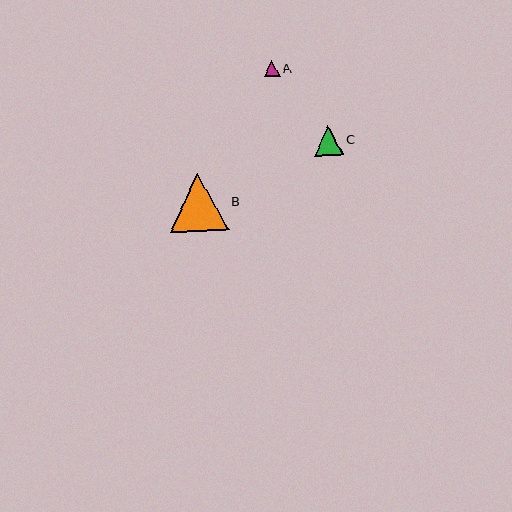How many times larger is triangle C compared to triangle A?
Triangle C is approximately 1.9 times the size of triangle A.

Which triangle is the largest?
Triangle B is the largest with a size of approximately 59 pixels.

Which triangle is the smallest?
Triangle A is the smallest with a size of approximately 16 pixels.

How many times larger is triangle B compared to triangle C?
Triangle B is approximately 2.0 times the size of triangle C.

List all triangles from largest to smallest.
From largest to smallest: B, C, A.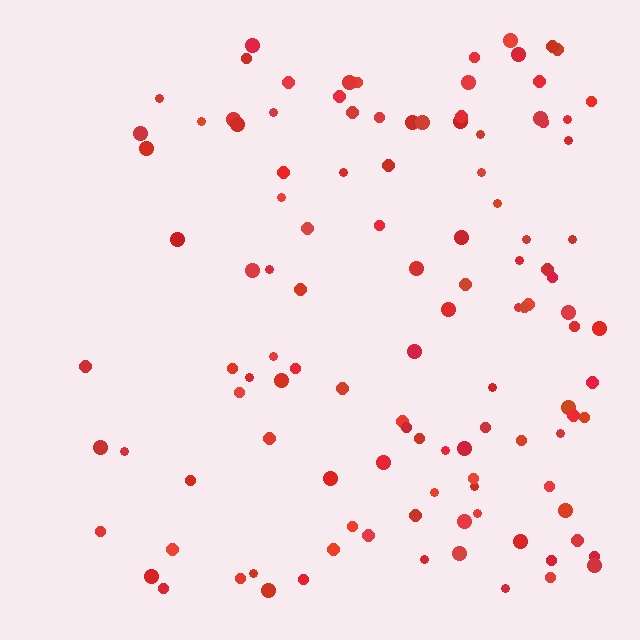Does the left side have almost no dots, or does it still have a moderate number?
Still a moderate number, just noticeably fewer than the right.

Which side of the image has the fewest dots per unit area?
The left.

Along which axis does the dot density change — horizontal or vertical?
Horizontal.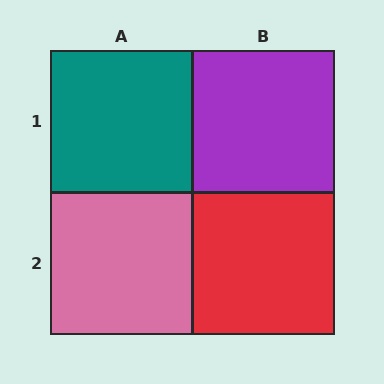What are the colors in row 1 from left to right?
Teal, purple.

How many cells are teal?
1 cell is teal.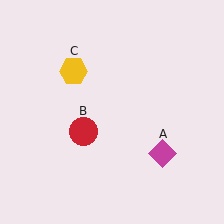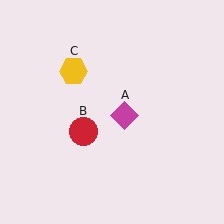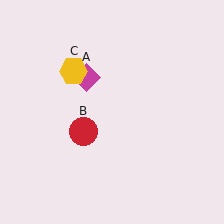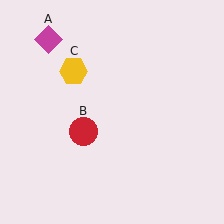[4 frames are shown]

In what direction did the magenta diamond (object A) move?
The magenta diamond (object A) moved up and to the left.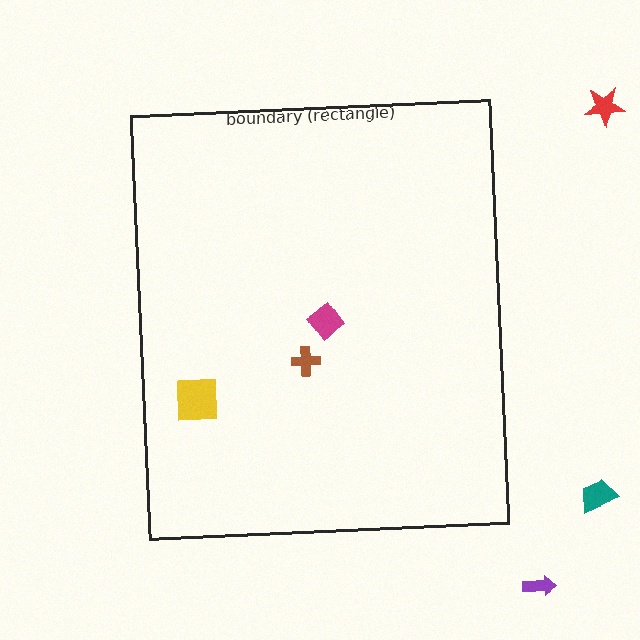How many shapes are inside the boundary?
3 inside, 3 outside.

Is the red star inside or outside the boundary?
Outside.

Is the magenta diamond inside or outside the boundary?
Inside.